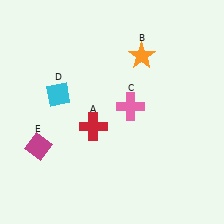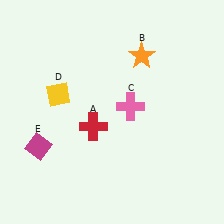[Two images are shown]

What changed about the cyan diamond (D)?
In Image 1, D is cyan. In Image 2, it changed to yellow.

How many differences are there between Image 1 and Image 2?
There is 1 difference between the two images.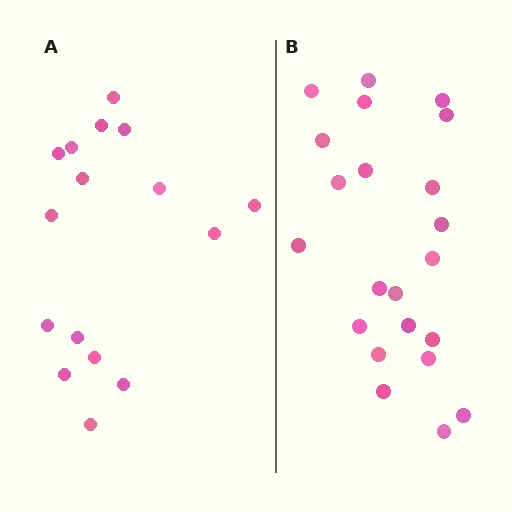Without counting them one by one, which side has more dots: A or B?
Region B (the right region) has more dots.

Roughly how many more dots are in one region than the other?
Region B has about 6 more dots than region A.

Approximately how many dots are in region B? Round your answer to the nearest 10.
About 20 dots. (The exact count is 22, which rounds to 20.)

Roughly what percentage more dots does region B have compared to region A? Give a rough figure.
About 40% more.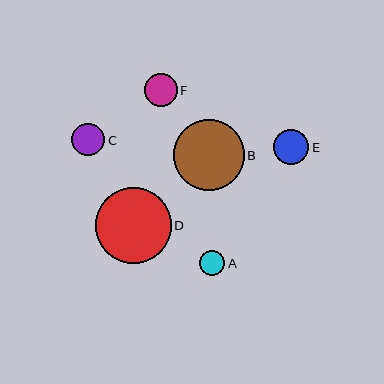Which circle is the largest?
Circle D is the largest with a size of approximately 76 pixels.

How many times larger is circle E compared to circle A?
Circle E is approximately 1.4 times the size of circle A.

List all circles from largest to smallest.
From largest to smallest: D, B, E, F, C, A.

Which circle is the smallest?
Circle A is the smallest with a size of approximately 25 pixels.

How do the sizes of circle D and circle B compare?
Circle D and circle B are approximately the same size.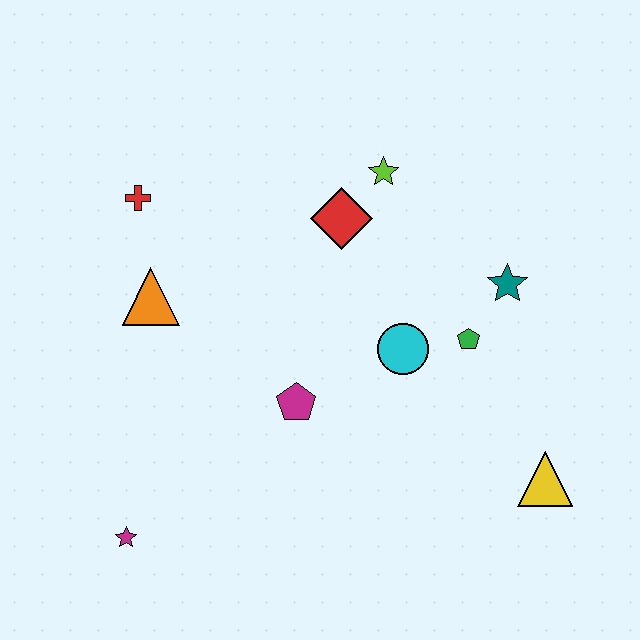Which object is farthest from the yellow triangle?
The red cross is farthest from the yellow triangle.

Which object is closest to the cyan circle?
The green pentagon is closest to the cyan circle.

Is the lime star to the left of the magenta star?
No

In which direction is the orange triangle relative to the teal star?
The orange triangle is to the left of the teal star.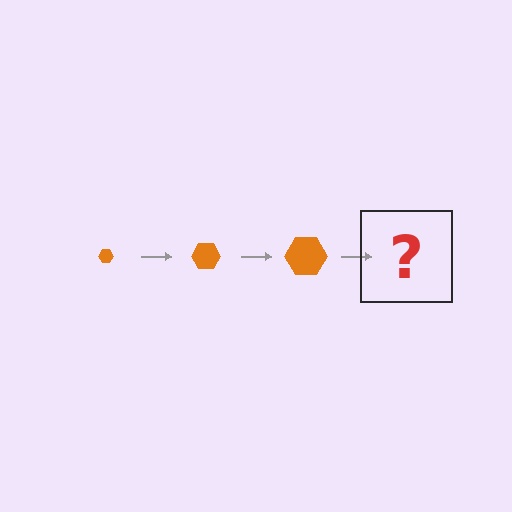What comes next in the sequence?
The next element should be an orange hexagon, larger than the previous one.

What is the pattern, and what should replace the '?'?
The pattern is that the hexagon gets progressively larger each step. The '?' should be an orange hexagon, larger than the previous one.